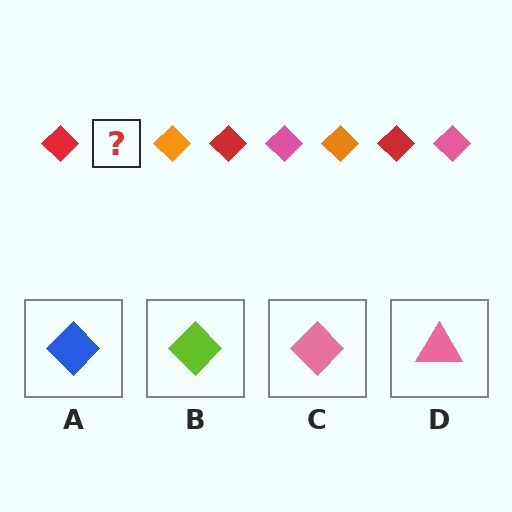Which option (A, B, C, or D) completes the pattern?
C.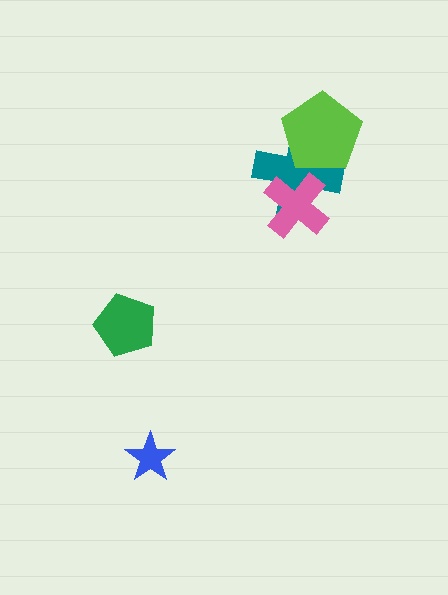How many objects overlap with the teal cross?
2 objects overlap with the teal cross.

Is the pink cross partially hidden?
No, no other shape covers it.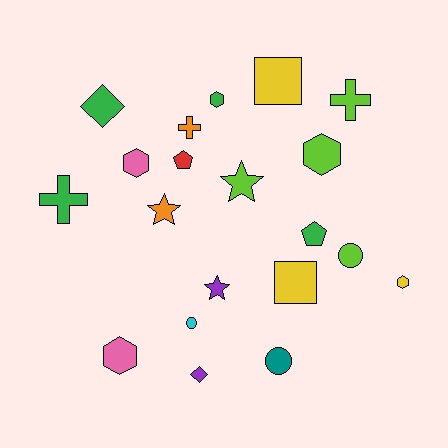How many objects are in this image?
There are 20 objects.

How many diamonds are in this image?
There are 2 diamonds.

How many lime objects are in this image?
There are 4 lime objects.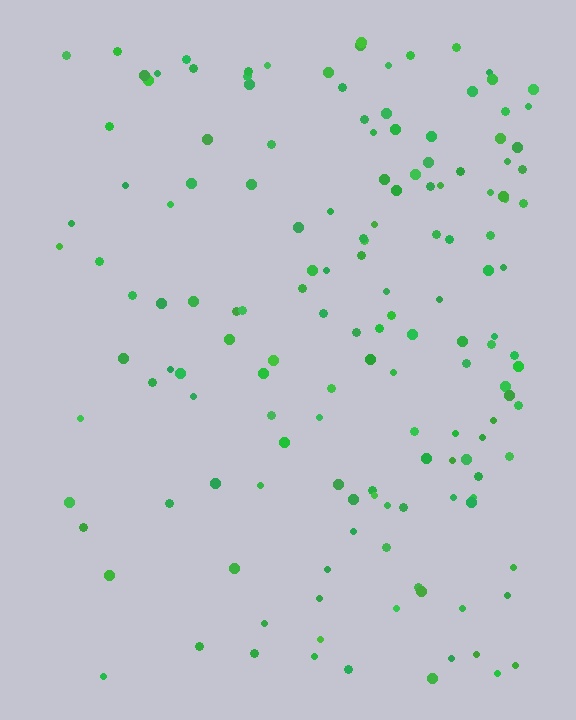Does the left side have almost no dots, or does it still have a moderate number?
Still a moderate number, just noticeably fewer than the right.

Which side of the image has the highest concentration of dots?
The right.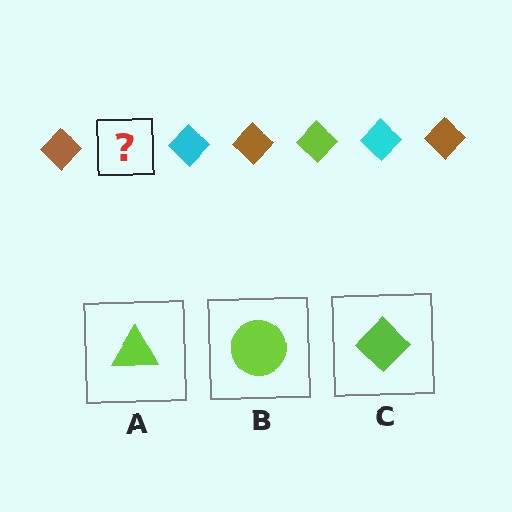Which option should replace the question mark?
Option C.